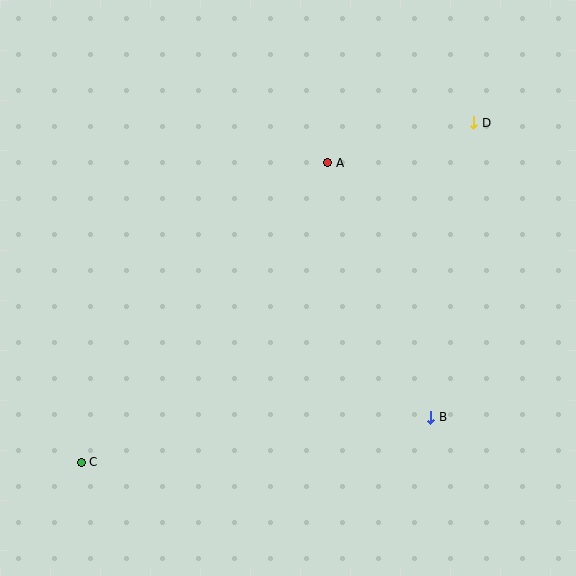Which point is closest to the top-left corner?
Point A is closest to the top-left corner.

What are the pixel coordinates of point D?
Point D is at (474, 123).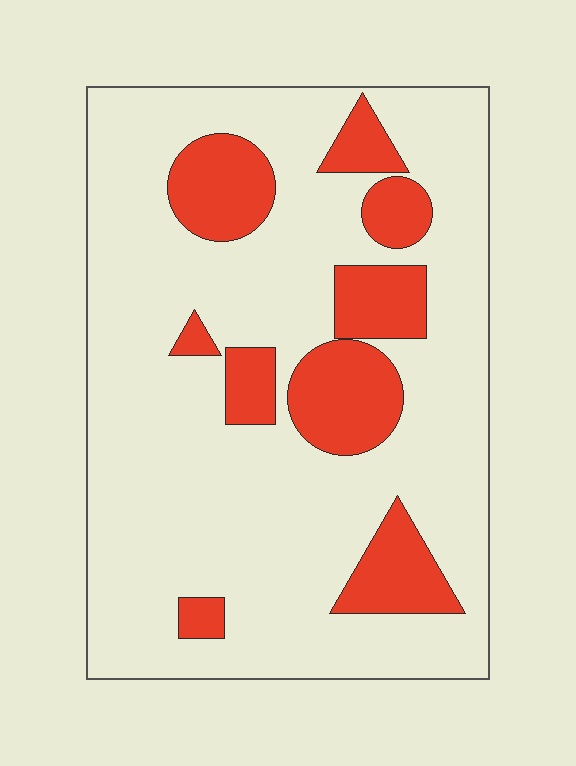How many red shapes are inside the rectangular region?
9.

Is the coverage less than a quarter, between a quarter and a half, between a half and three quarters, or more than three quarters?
Less than a quarter.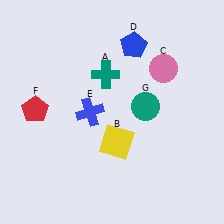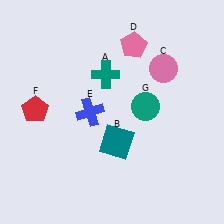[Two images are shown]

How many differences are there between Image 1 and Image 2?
There are 2 differences between the two images.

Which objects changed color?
B changed from yellow to teal. D changed from blue to pink.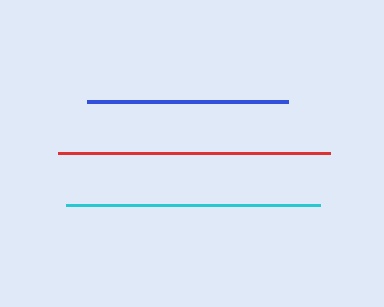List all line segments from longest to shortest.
From longest to shortest: red, cyan, blue.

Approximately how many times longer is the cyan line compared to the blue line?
The cyan line is approximately 1.3 times the length of the blue line.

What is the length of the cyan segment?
The cyan segment is approximately 254 pixels long.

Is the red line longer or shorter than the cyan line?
The red line is longer than the cyan line.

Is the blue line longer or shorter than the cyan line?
The cyan line is longer than the blue line.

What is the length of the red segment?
The red segment is approximately 272 pixels long.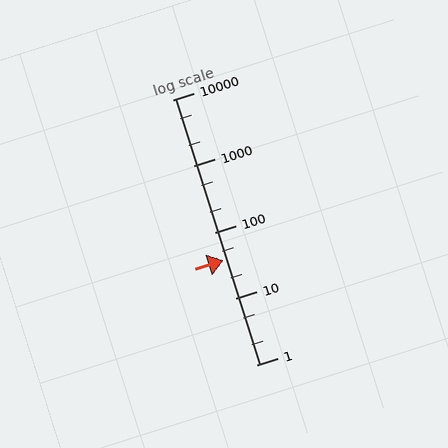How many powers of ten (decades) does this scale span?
The scale spans 4 decades, from 1 to 10000.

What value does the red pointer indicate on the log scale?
The pointer indicates approximately 38.